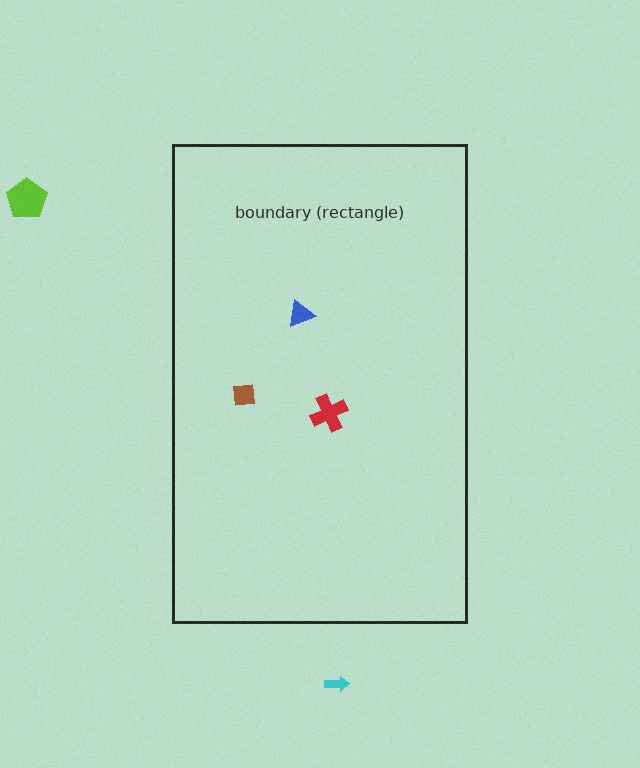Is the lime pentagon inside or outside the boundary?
Outside.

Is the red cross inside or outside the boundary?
Inside.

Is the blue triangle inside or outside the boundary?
Inside.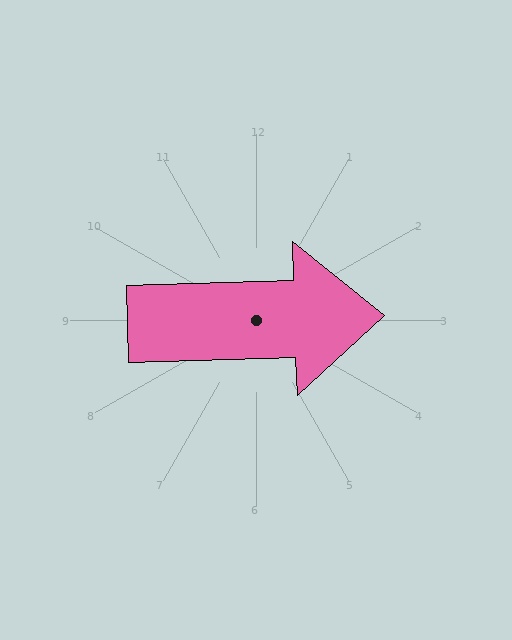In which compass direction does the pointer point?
East.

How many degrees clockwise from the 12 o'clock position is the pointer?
Approximately 88 degrees.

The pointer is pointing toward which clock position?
Roughly 3 o'clock.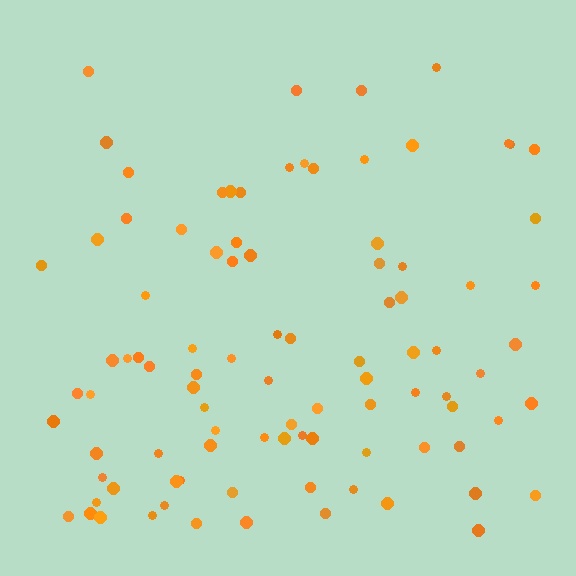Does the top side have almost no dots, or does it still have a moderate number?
Still a moderate number, just noticeably fewer than the bottom.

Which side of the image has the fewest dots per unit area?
The top.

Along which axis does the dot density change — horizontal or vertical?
Vertical.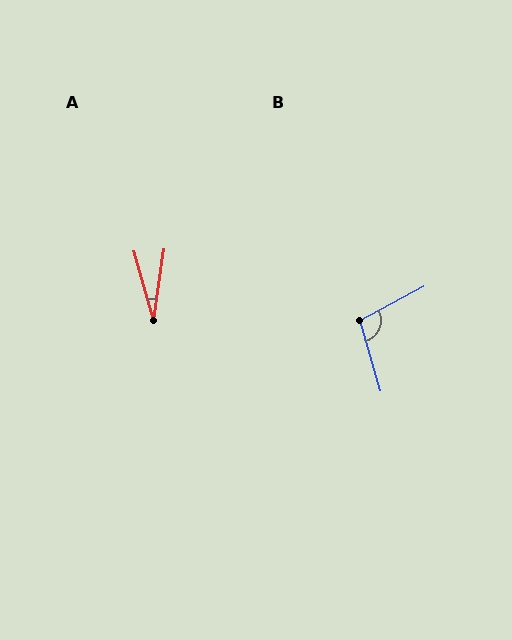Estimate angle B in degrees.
Approximately 103 degrees.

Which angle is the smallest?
A, at approximately 25 degrees.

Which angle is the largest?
B, at approximately 103 degrees.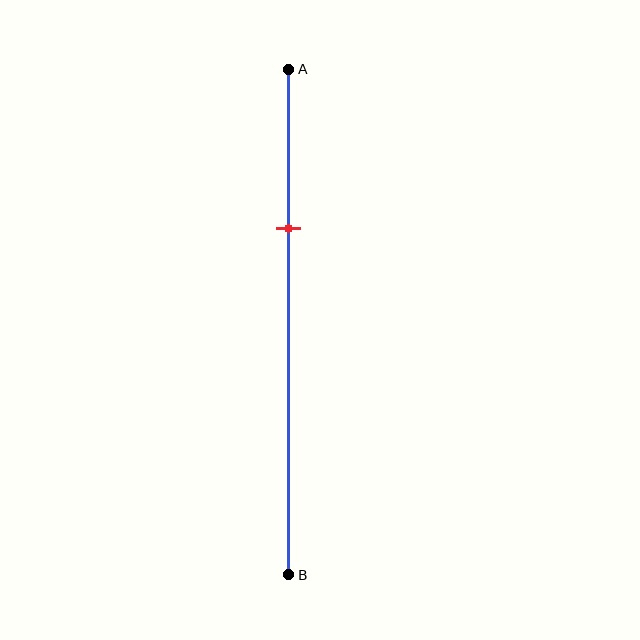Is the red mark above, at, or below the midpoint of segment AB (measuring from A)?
The red mark is above the midpoint of segment AB.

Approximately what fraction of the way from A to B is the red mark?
The red mark is approximately 30% of the way from A to B.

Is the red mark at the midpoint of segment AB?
No, the mark is at about 30% from A, not at the 50% midpoint.